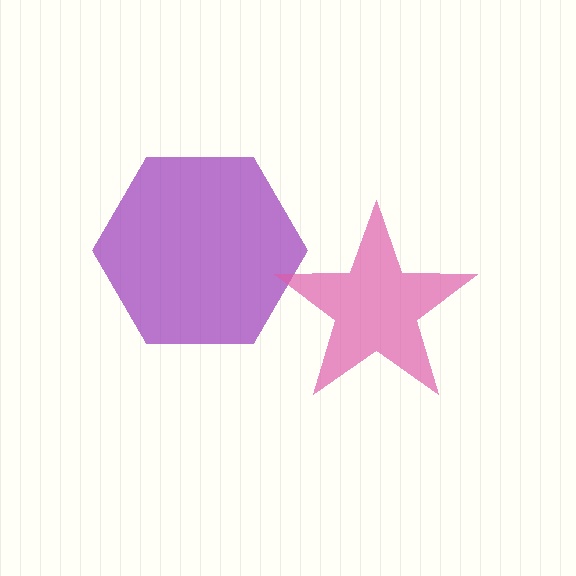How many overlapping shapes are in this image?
There are 2 overlapping shapes in the image.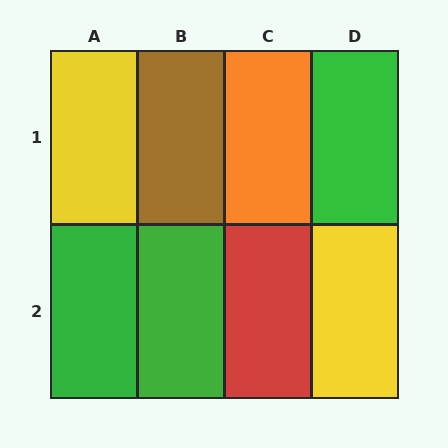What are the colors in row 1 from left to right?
Yellow, brown, orange, green.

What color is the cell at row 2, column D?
Yellow.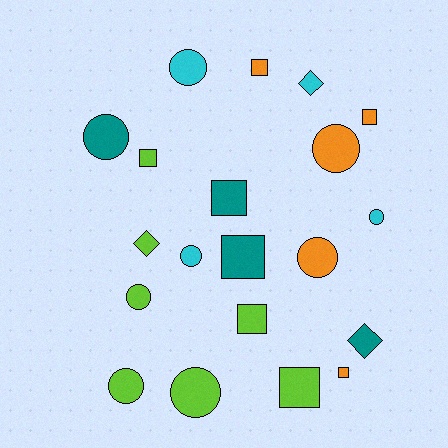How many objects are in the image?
There are 20 objects.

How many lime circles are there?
There are 3 lime circles.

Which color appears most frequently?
Lime, with 7 objects.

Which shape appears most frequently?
Circle, with 9 objects.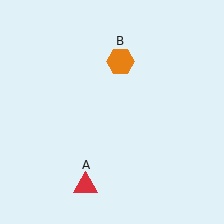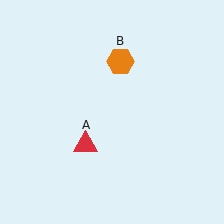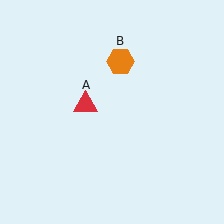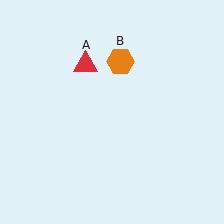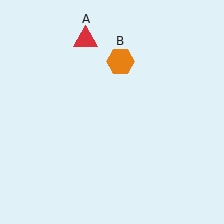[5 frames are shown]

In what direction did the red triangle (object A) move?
The red triangle (object A) moved up.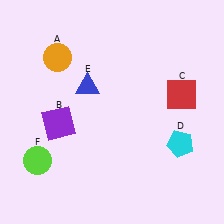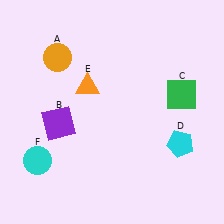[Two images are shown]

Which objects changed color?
C changed from red to green. E changed from blue to orange. F changed from lime to cyan.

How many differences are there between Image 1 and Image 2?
There are 3 differences between the two images.